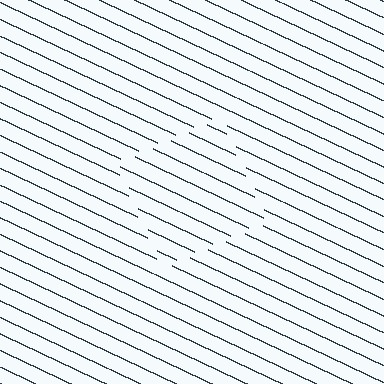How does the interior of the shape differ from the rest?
The interior of the shape contains the same grating, shifted by half a period — the contour is defined by the phase discontinuity where line-ends from the inner and outer gratings abut.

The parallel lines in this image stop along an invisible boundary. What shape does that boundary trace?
An illusory square. The interior of the shape contains the same grating, shifted by half a period — the contour is defined by the phase discontinuity where line-ends from the inner and outer gratings abut.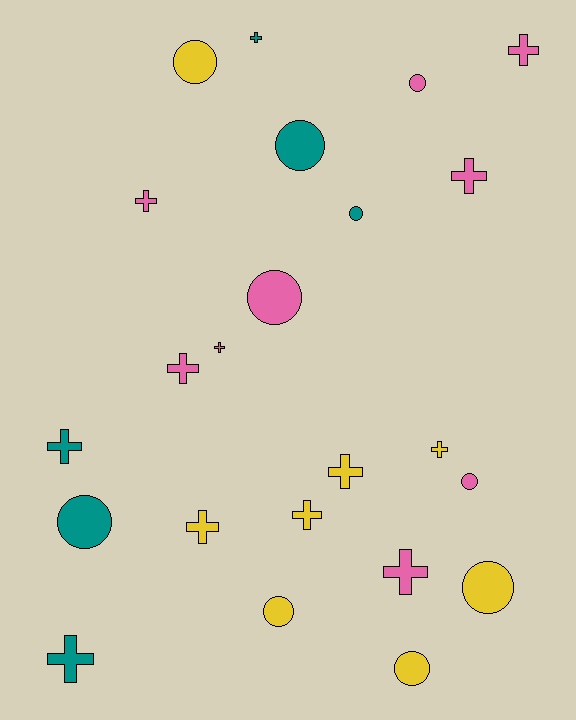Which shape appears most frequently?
Cross, with 13 objects.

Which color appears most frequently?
Pink, with 9 objects.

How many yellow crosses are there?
There are 4 yellow crosses.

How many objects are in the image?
There are 23 objects.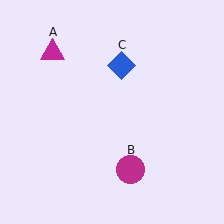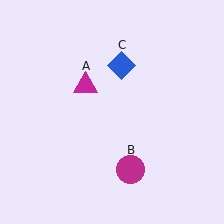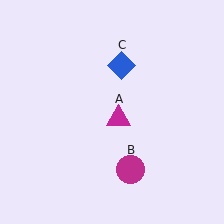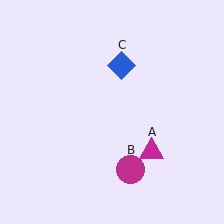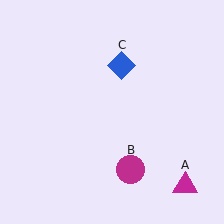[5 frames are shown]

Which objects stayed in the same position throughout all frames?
Magenta circle (object B) and blue diamond (object C) remained stationary.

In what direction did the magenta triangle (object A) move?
The magenta triangle (object A) moved down and to the right.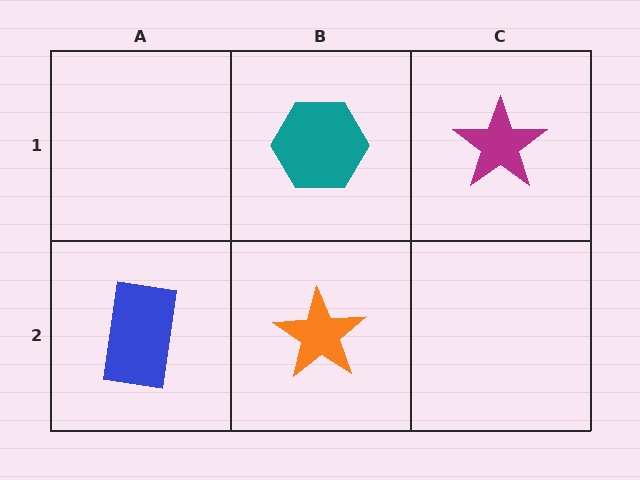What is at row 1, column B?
A teal hexagon.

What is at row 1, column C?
A magenta star.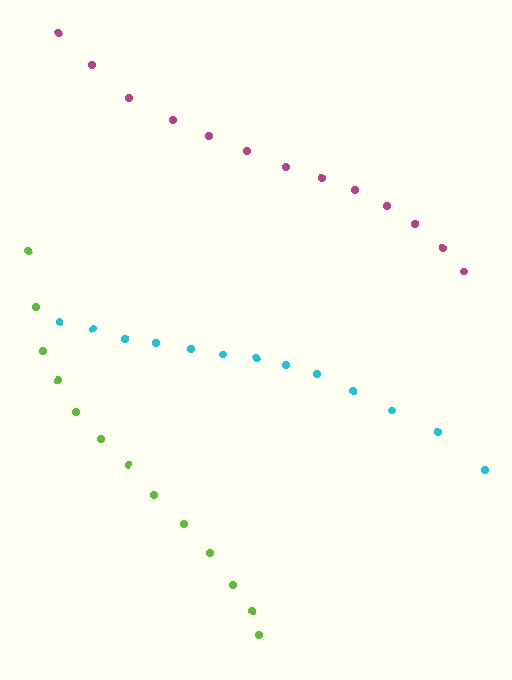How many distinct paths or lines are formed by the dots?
There are 3 distinct paths.